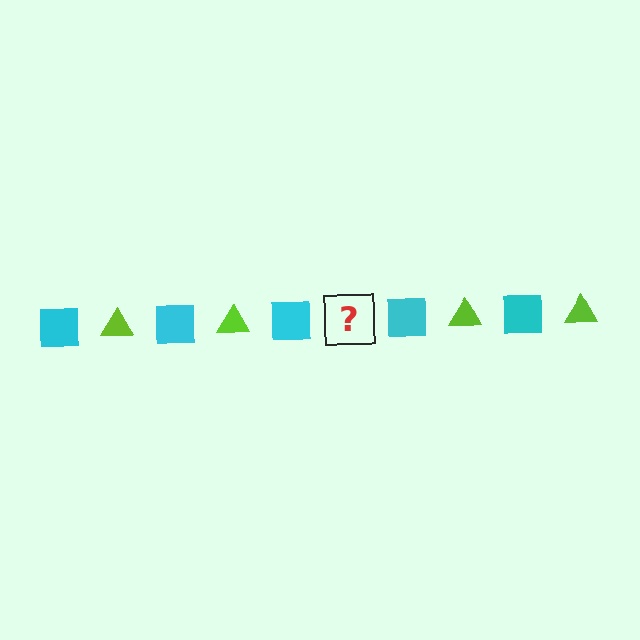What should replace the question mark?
The question mark should be replaced with a lime triangle.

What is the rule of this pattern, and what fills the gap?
The rule is that the pattern alternates between cyan square and lime triangle. The gap should be filled with a lime triangle.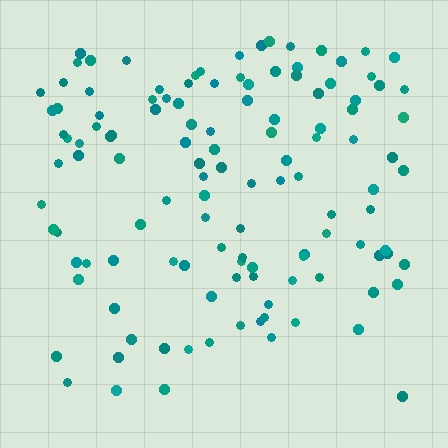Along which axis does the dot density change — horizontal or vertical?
Vertical.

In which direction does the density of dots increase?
From bottom to top, with the top side densest.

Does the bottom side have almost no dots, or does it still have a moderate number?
Still a moderate number, just noticeably fewer than the top.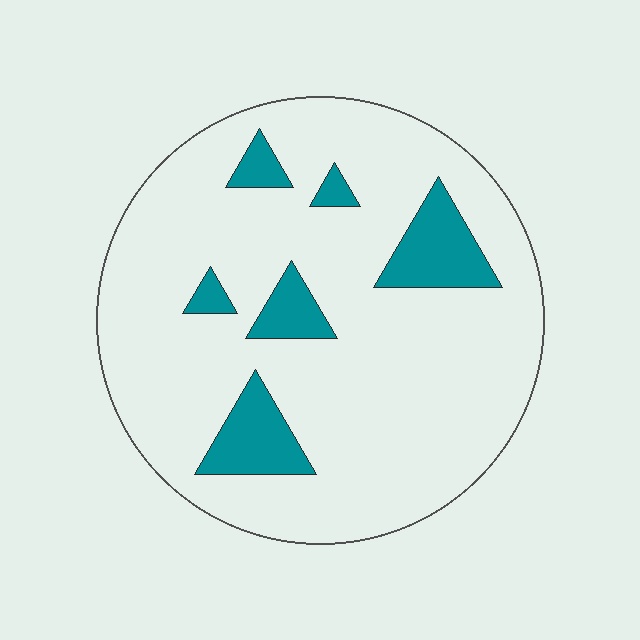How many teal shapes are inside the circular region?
6.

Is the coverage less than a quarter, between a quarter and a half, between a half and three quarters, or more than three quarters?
Less than a quarter.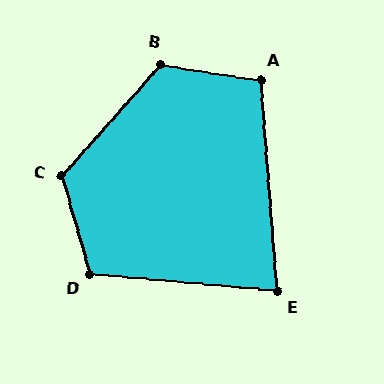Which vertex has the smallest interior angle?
E, at approximately 80 degrees.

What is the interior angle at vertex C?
Approximately 123 degrees (obtuse).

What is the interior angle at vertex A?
Approximately 103 degrees (obtuse).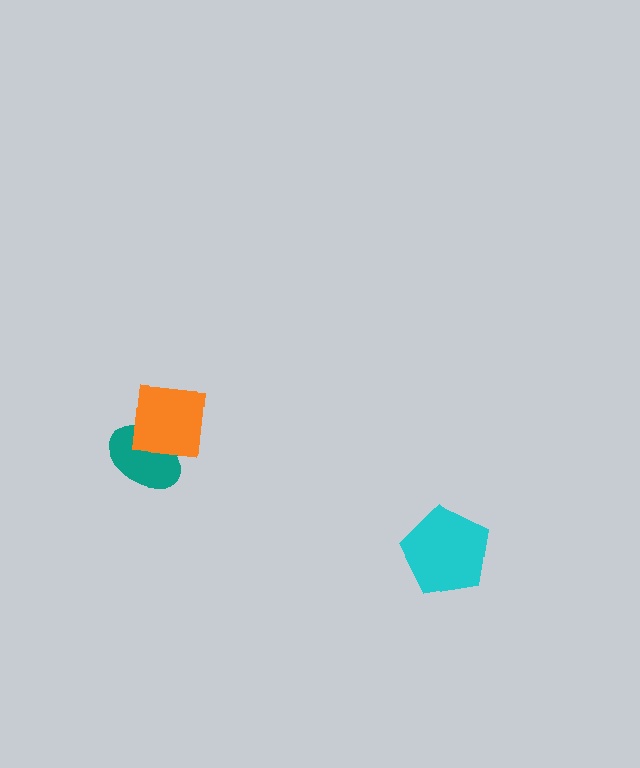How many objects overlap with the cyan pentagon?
0 objects overlap with the cyan pentagon.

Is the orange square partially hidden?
No, no other shape covers it.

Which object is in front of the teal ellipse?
The orange square is in front of the teal ellipse.